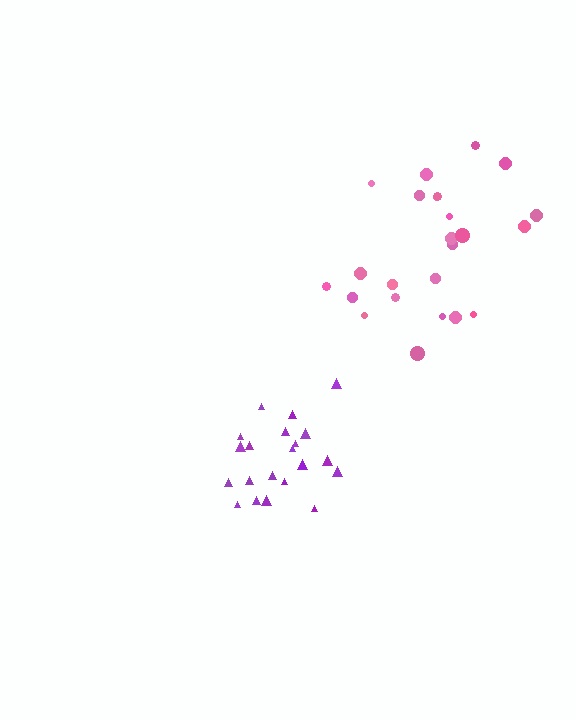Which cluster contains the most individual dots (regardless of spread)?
Pink (24).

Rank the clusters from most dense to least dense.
purple, pink.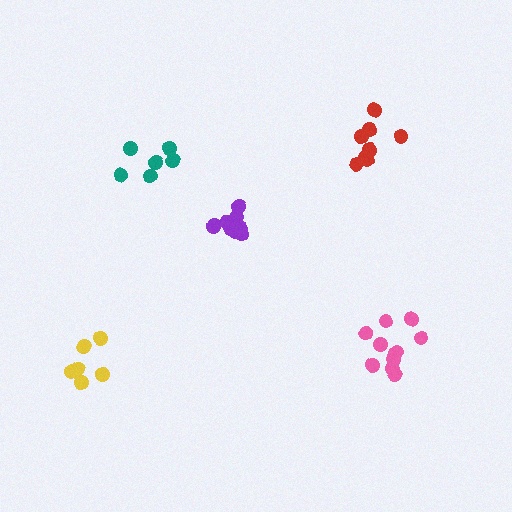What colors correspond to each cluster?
The clusters are colored: teal, yellow, pink, red, purple.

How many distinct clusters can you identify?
There are 5 distinct clusters.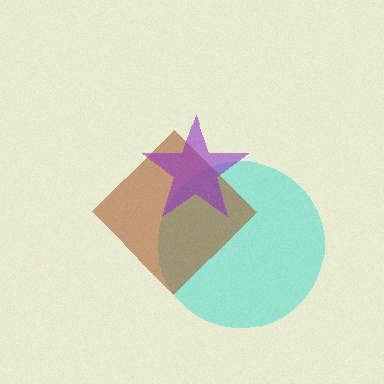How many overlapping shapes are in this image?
There are 3 overlapping shapes in the image.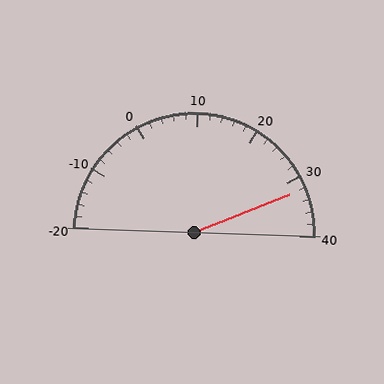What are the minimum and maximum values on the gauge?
The gauge ranges from -20 to 40.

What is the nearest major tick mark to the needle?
The nearest major tick mark is 30.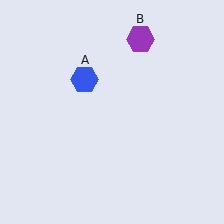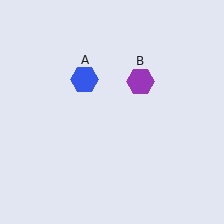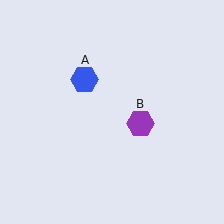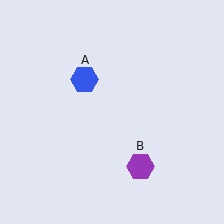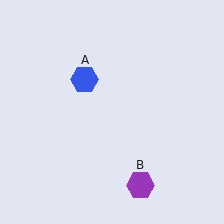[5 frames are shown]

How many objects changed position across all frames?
1 object changed position: purple hexagon (object B).